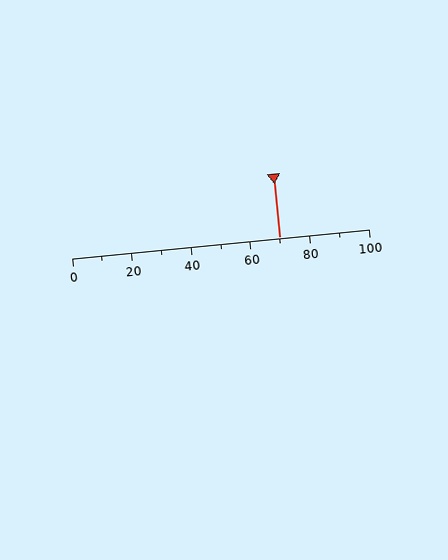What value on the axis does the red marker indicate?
The marker indicates approximately 70.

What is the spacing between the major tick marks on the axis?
The major ticks are spaced 20 apart.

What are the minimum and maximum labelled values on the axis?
The axis runs from 0 to 100.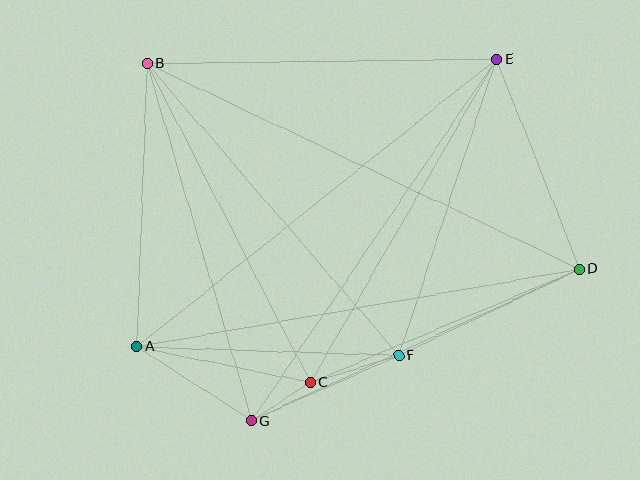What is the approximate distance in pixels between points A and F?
The distance between A and F is approximately 262 pixels.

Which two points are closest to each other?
Points C and G are closest to each other.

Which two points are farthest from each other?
Points B and D are farthest from each other.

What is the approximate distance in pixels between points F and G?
The distance between F and G is approximately 161 pixels.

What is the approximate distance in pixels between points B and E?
The distance between B and E is approximately 350 pixels.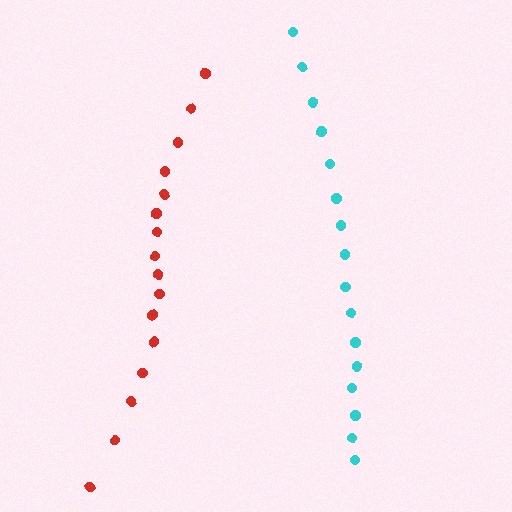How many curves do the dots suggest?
There are 2 distinct paths.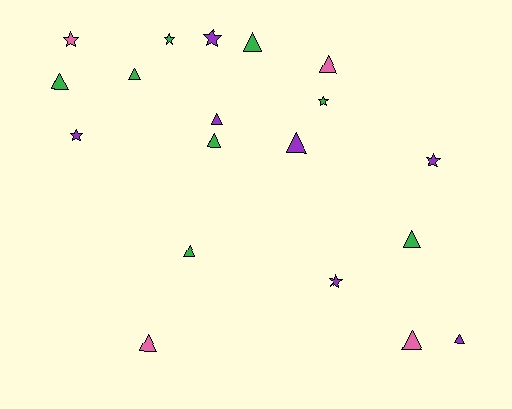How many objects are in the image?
There are 19 objects.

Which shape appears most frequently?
Triangle, with 12 objects.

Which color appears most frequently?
Green, with 8 objects.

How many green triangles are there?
There are 6 green triangles.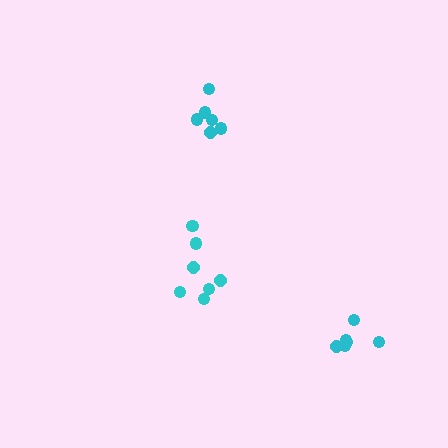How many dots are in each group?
Group 1: 6 dots, Group 2: 7 dots, Group 3: 6 dots (19 total).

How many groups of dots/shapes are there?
There are 3 groups.